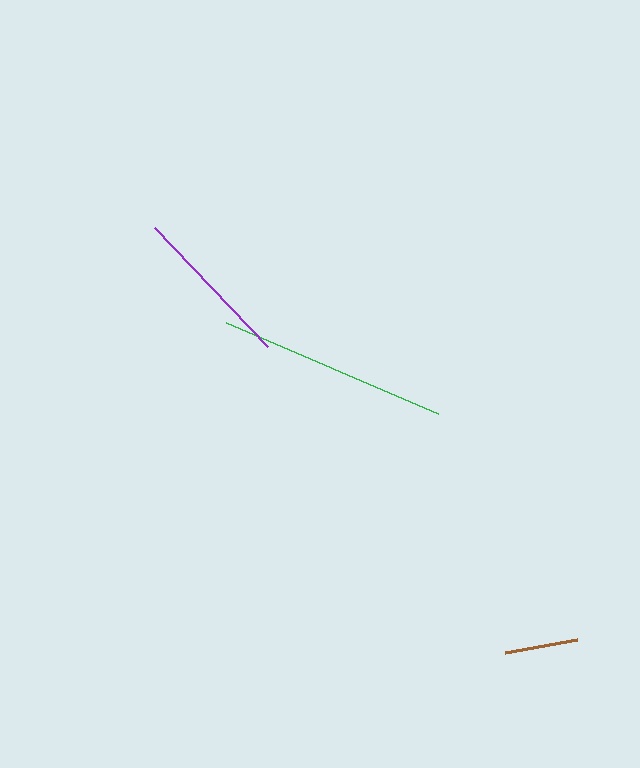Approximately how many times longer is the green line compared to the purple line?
The green line is approximately 1.4 times the length of the purple line.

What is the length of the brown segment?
The brown segment is approximately 74 pixels long.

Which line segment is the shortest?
The brown line is the shortest at approximately 74 pixels.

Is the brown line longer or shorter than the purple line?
The purple line is longer than the brown line.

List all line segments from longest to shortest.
From longest to shortest: green, purple, brown.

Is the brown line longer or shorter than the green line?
The green line is longer than the brown line.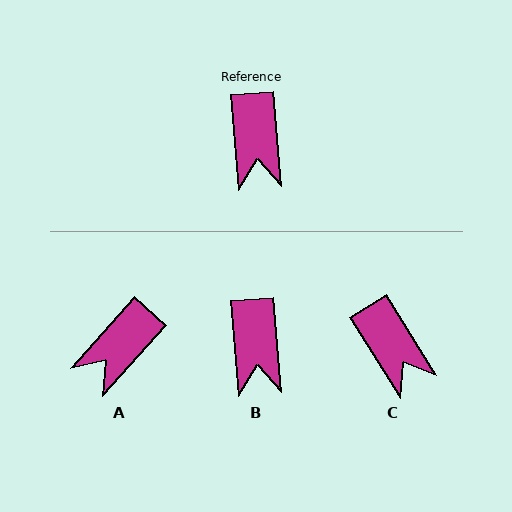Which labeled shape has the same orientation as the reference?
B.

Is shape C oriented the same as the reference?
No, it is off by about 27 degrees.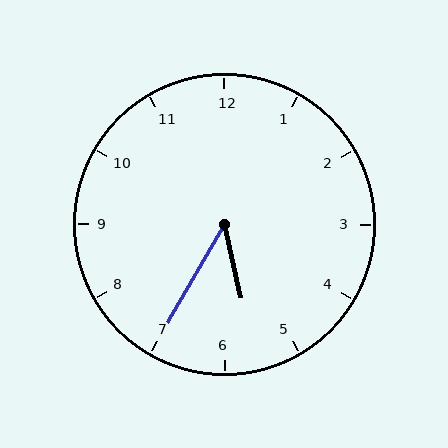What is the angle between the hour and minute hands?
Approximately 42 degrees.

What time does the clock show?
5:35.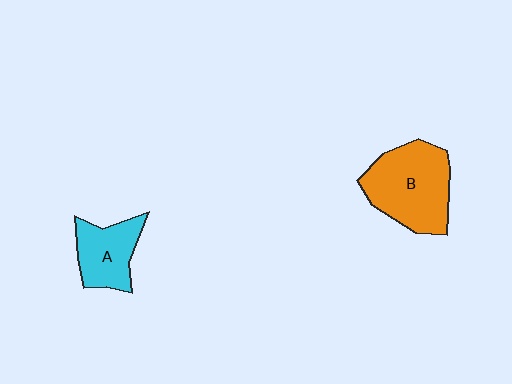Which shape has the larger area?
Shape B (orange).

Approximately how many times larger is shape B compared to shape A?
Approximately 1.7 times.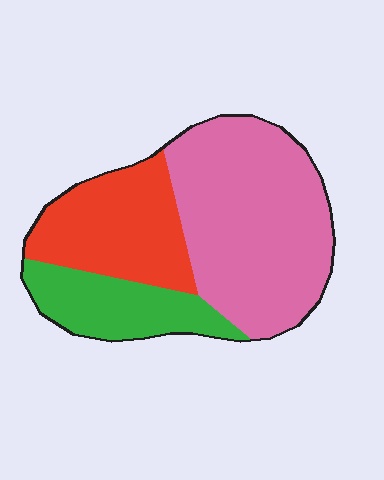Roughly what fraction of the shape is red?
Red covers around 30% of the shape.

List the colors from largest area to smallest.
From largest to smallest: pink, red, green.